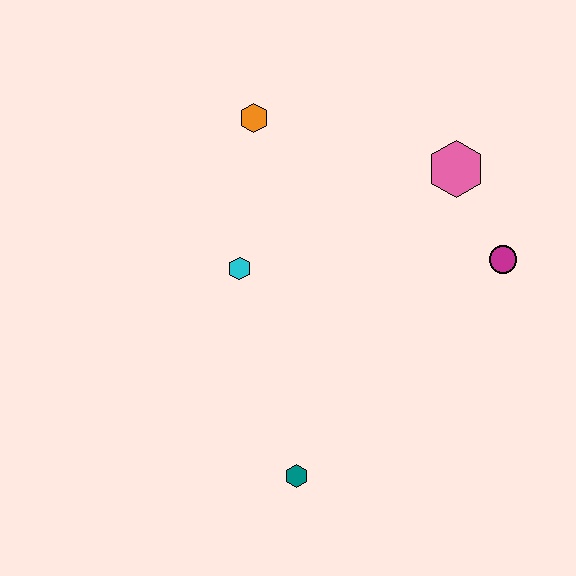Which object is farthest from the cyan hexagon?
The magenta circle is farthest from the cyan hexagon.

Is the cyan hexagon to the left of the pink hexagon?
Yes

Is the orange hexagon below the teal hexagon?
No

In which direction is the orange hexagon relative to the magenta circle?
The orange hexagon is to the left of the magenta circle.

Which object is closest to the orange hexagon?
The cyan hexagon is closest to the orange hexagon.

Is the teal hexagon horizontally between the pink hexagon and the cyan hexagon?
Yes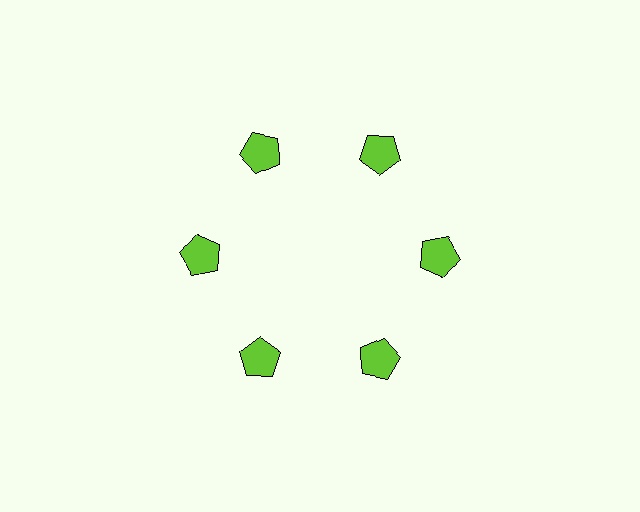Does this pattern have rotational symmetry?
Yes, this pattern has 6-fold rotational symmetry. It looks the same after rotating 60 degrees around the center.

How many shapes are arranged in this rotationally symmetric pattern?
There are 6 shapes, arranged in 6 groups of 1.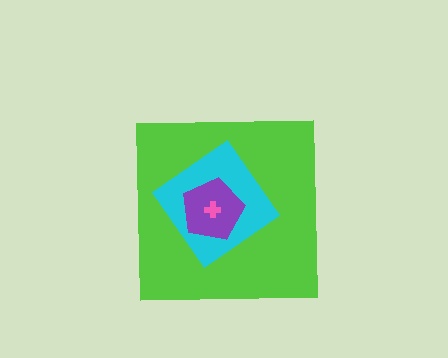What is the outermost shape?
The lime square.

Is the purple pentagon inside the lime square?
Yes.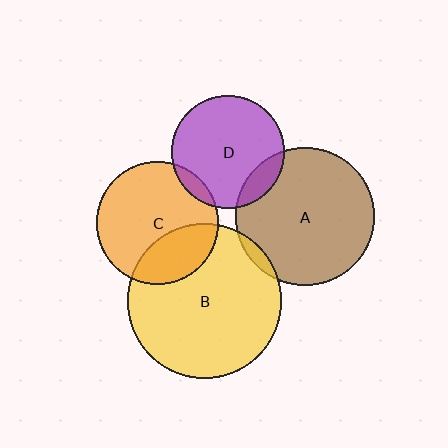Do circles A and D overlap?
Yes.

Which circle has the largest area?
Circle B (yellow).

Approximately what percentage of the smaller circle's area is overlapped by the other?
Approximately 15%.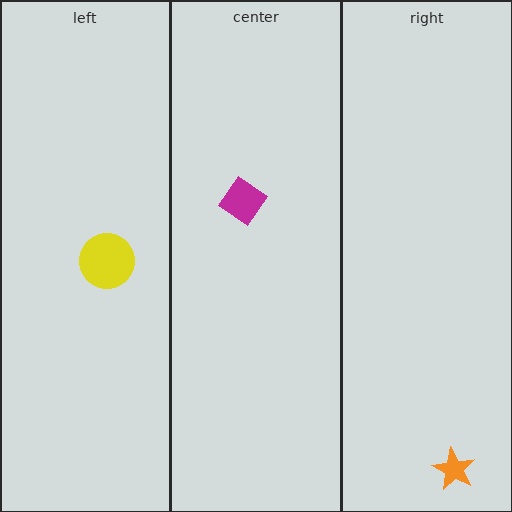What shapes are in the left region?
The yellow circle.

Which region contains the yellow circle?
The left region.